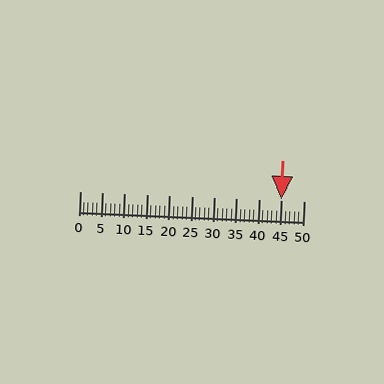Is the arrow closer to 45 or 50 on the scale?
The arrow is closer to 45.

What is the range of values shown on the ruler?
The ruler shows values from 0 to 50.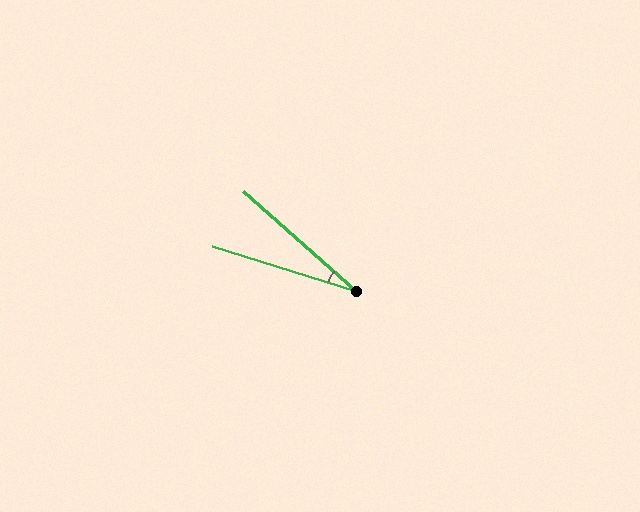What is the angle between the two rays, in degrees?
Approximately 24 degrees.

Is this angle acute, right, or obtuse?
It is acute.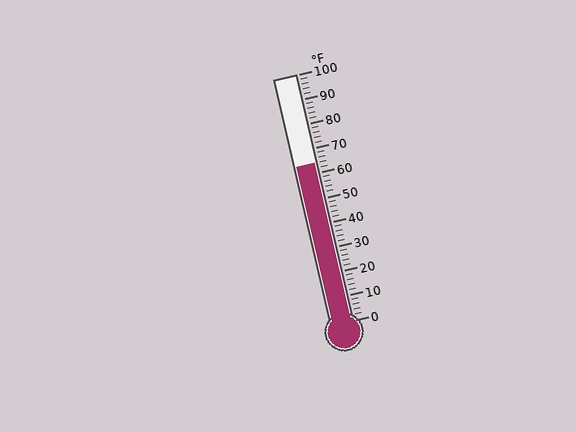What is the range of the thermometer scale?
The thermometer scale ranges from 0°F to 100°F.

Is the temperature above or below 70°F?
The temperature is below 70°F.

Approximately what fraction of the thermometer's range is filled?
The thermometer is filled to approximately 65% of its range.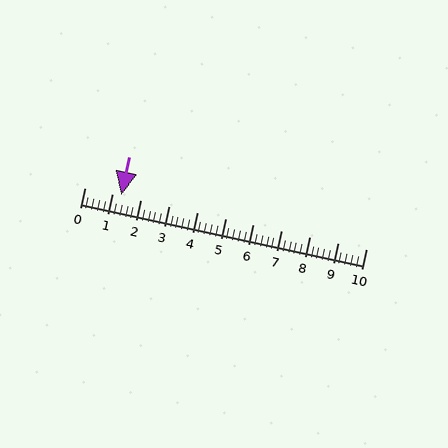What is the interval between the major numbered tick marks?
The major tick marks are spaced 1 units apart.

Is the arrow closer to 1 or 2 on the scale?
The arrow is closer to 1.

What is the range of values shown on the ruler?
The ruler shows values from 0 to 10.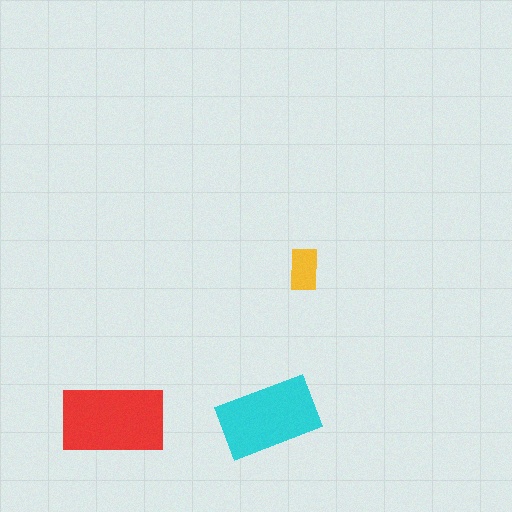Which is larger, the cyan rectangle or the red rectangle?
The red one.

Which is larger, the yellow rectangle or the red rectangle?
The red one.